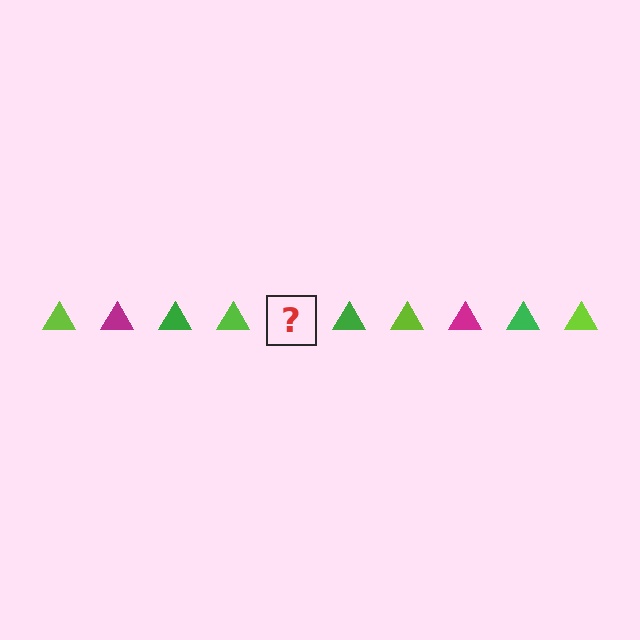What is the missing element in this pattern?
The missing element is a magenta triangle.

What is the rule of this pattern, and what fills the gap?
The rule is that the pattern cycles through lime, magenta, green triangles. The gap should be filled with a magenta triangle.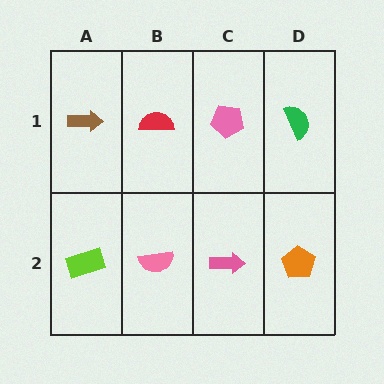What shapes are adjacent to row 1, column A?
A lime rectangle (row 2, column A), a red semicircle (row 1, column B).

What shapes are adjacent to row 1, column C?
A pink arrow (row 2, column C), a red semicircle (row 1, column B), a green semicircle (row 1, column D).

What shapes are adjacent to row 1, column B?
A pink semicircle (row 2, column B), a brown arrow (row 1, column A), a pink pentagon (row 1, column C).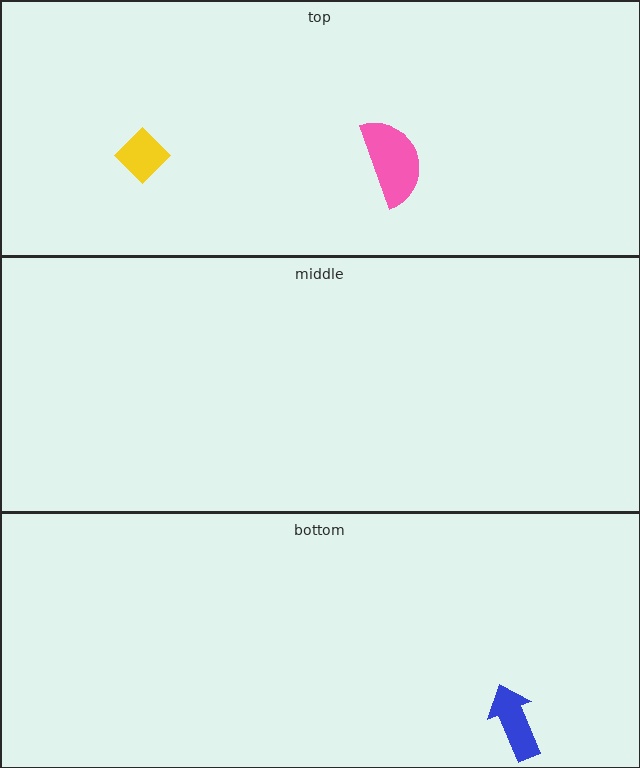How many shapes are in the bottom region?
1.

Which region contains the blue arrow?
The bottom region.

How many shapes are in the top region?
2.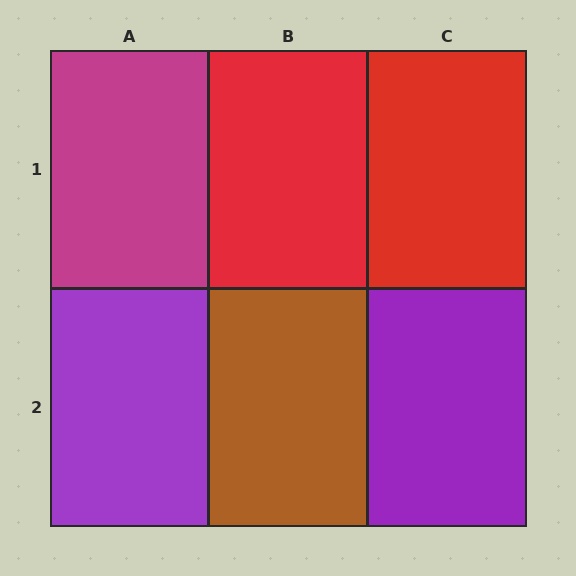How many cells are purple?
2 cells are purple.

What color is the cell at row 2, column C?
Purple.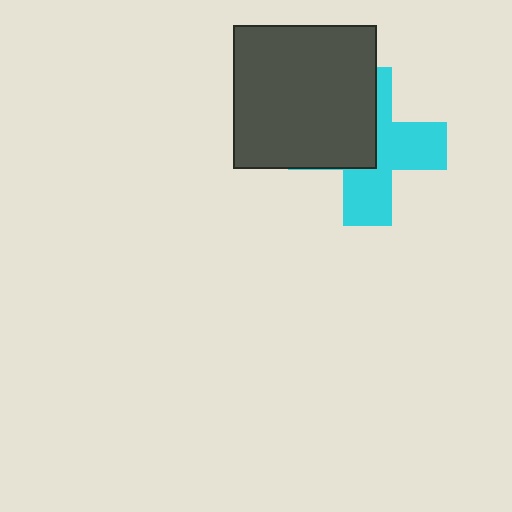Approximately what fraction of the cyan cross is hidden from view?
Roughly 48% of the cyan cross is hidden behind the dark gray square.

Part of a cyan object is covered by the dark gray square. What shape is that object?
It is a cross.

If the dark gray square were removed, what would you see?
You would see the complete cyan cross.